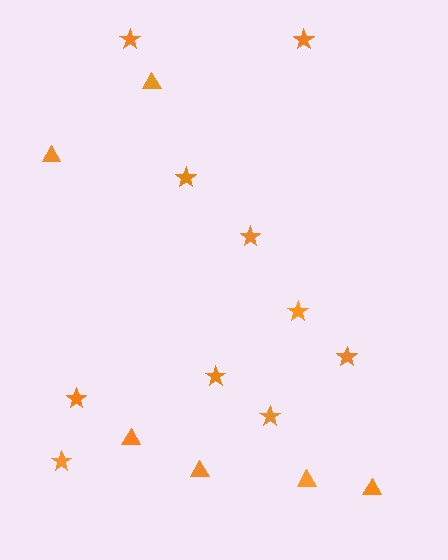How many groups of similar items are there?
There are 2 groups: one group of stars (10) and one group of triangles (6).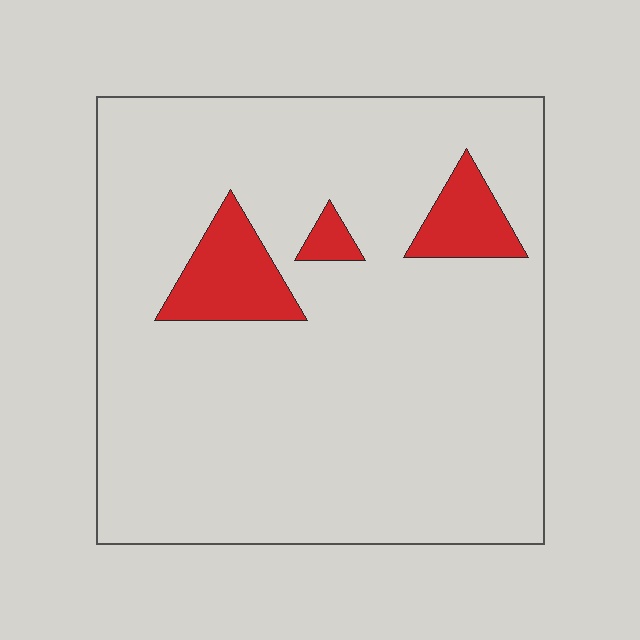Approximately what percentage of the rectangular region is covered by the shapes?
Approximately 10%.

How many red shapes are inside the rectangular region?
3.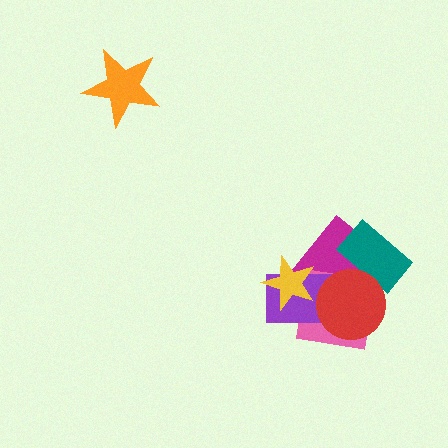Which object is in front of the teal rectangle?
The red circle is in front of the teal rectangle.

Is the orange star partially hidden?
No, no other shape covers it.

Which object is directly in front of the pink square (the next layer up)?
The purple rectangle is directly in front of the pink square.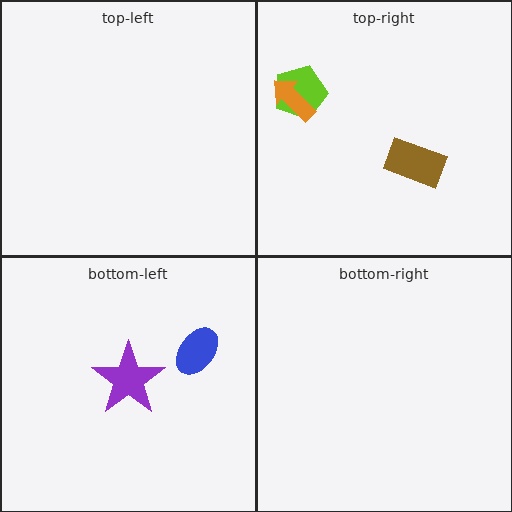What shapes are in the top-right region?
The lime pentagon, the orange arrow, the brown rectangle.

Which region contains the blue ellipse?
The bottom-left region.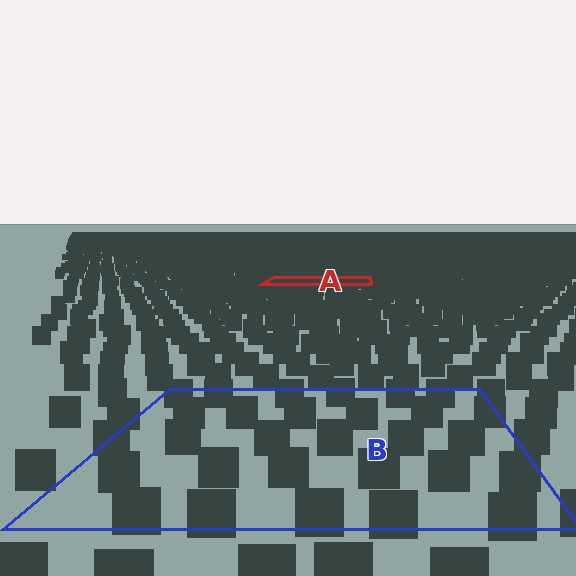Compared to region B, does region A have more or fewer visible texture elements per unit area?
Region A has more texture elements per unit area — they are packed more densely because it is farther away.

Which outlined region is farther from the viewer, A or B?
Region A is farther from the viewer — the texture elements inside it appear smaller and more densely packed.